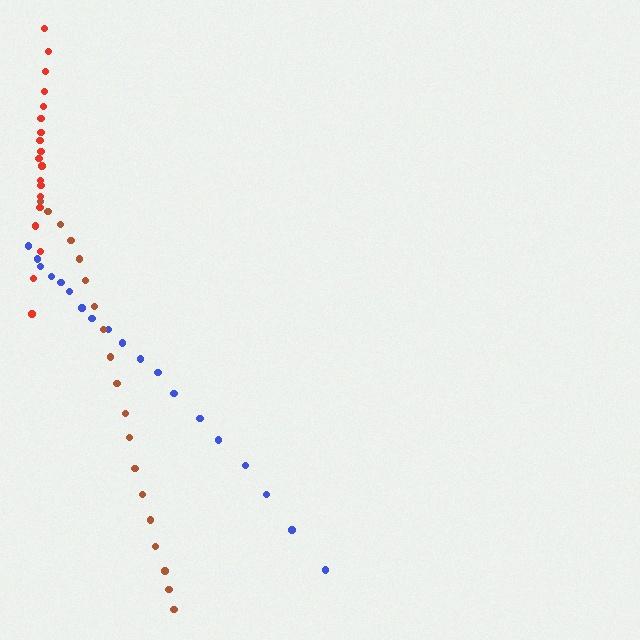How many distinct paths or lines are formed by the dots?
There are 3 distinct paths.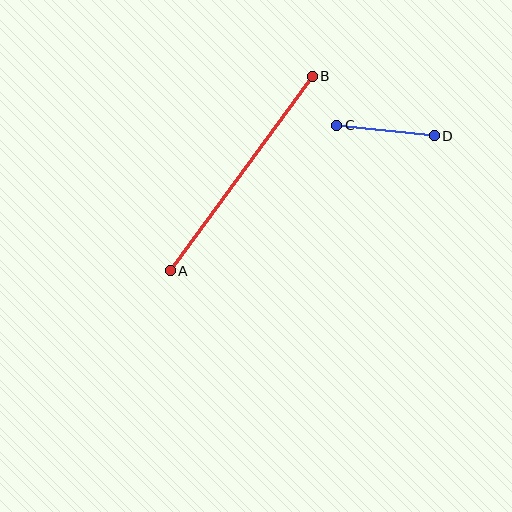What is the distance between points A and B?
The distance is approximately 241 pixels.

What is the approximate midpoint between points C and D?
The midpoint is at approximately (386, 131) pixels.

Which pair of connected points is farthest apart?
Points A and B are farthest apart.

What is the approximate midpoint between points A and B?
The midpoint is at approximately (241, 173) pixels.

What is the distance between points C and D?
The distance is approximately 98 pixels.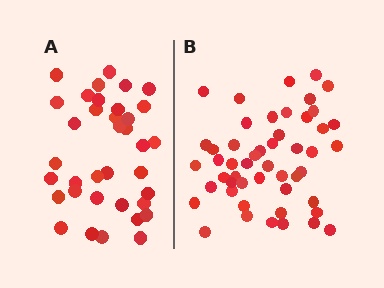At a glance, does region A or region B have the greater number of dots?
Region B (the right region) has more dots.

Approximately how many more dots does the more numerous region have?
Region B has approximately 15 more dots than region A.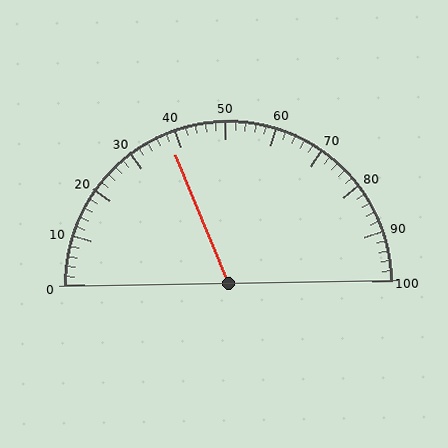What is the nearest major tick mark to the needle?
The nearest major tick mark is 40.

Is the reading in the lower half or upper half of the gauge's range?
The reading is in the lower half of the range (0 to 100).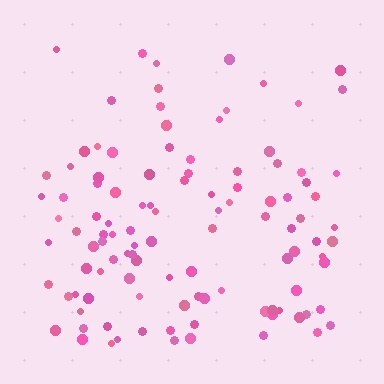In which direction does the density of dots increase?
From top to bottom, with the bottom side densest.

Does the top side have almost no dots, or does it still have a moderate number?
Still a moderate number, just noticeably fewer than the bottom.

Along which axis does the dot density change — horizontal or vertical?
Vertical.